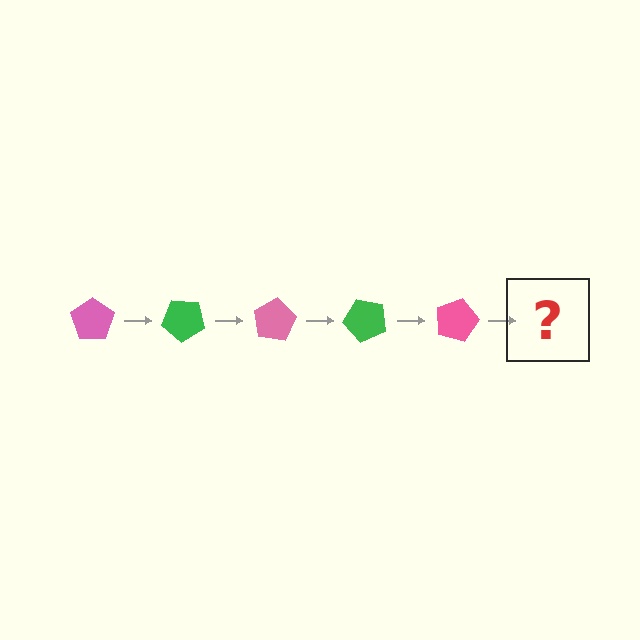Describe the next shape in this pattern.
It should be a green pentagon, rotated 200 degrees from the start.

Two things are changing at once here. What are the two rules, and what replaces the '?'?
The two rules are that it rotates 40 degrees each step and the color cycles through pink and green. The '?' should be a green pentagon, rotated 200 degrees from the start.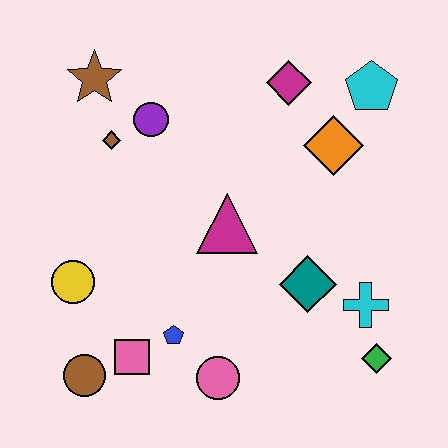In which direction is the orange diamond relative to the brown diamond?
The orange diamond is to the right of the brown diamond.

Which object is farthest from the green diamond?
The brown star is farthest from the green diamond.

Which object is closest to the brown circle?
The pink square is closest to the brown circle.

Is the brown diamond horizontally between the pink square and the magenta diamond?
No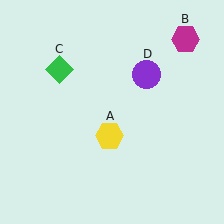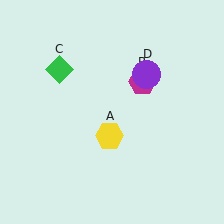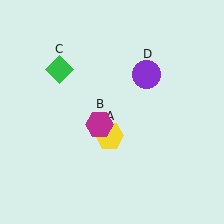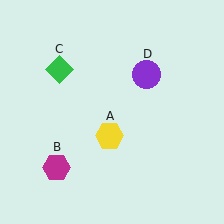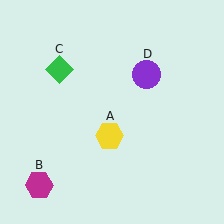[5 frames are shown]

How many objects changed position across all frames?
1 object changed position: magenta hexagon (object B).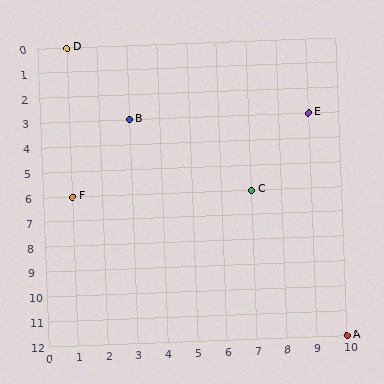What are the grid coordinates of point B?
Point B is at grid coordinates (3, 3).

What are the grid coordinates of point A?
Point A is at grid coordinates (10, 12).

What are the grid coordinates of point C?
Point C is at grid coordinates (7, 6).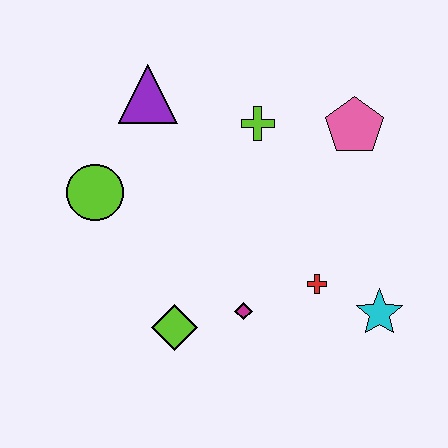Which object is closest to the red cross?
The cyan star is closest to the red cross.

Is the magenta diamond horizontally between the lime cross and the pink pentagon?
No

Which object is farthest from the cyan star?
The purple triangle is farthest from the cyan star.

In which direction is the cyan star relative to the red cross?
The cyan star is to the right of the red cross.